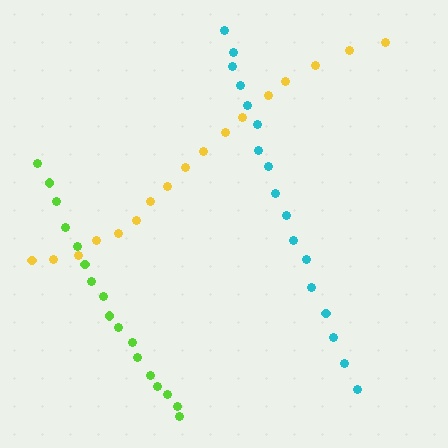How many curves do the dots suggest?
There are 3 distinct paths.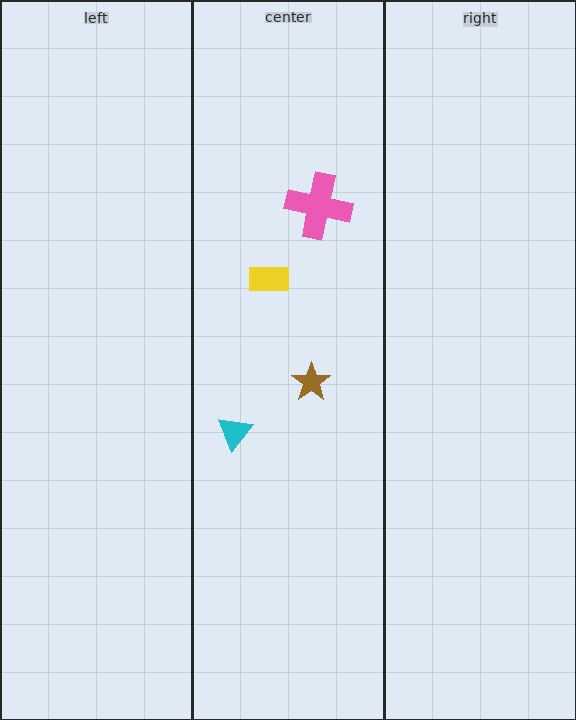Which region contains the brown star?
The center region.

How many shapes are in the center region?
4.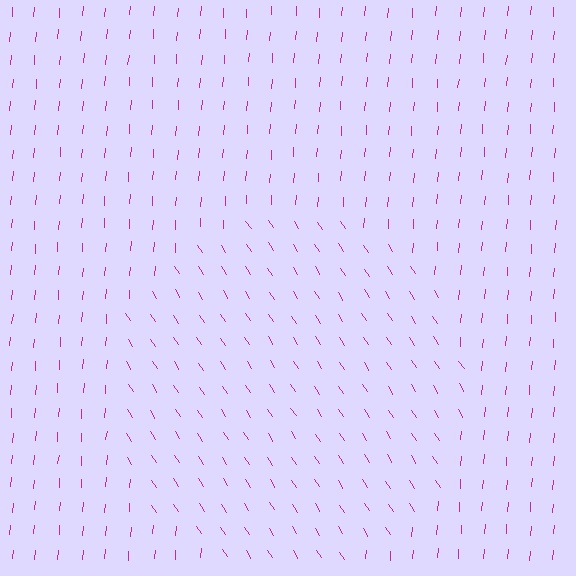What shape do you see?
I see a circle.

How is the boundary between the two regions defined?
The boundary is defined purely by a change in line orientation (approximately 38 degrees difference). All lines are the same color and thickness.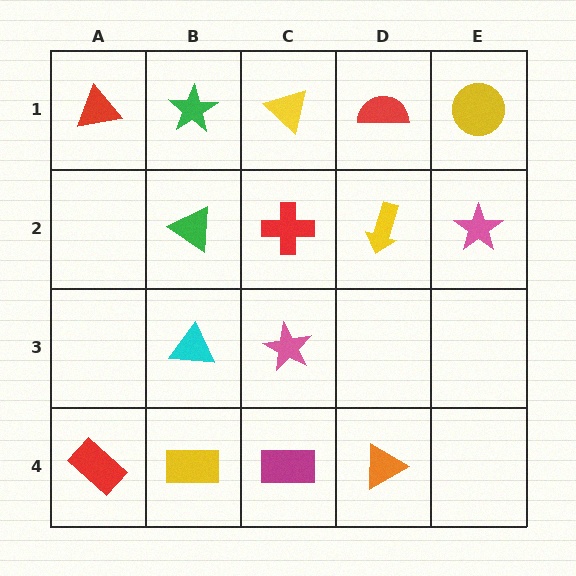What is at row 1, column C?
A yellow triangle.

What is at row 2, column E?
A pink star.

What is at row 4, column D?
An orange triangle.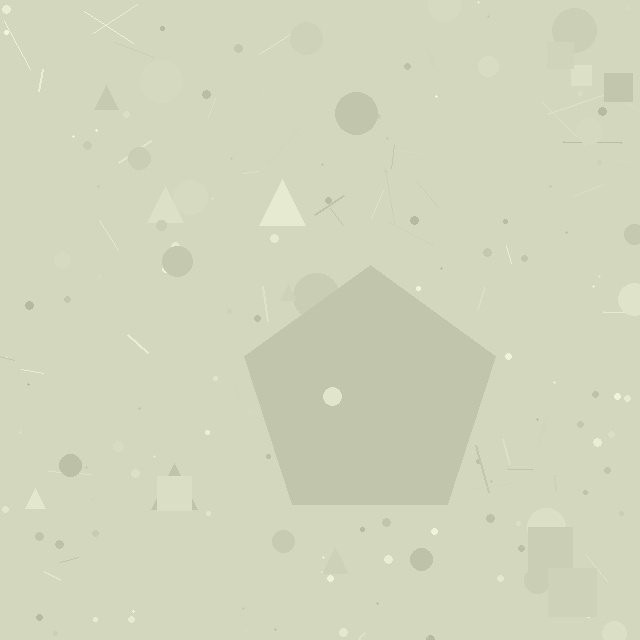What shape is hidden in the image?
A pentagon is hidden in the image.